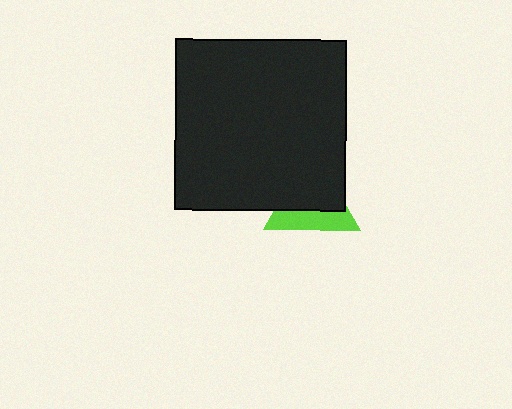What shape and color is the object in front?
The object in front is a black square.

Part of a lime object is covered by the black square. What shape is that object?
It is a triangle.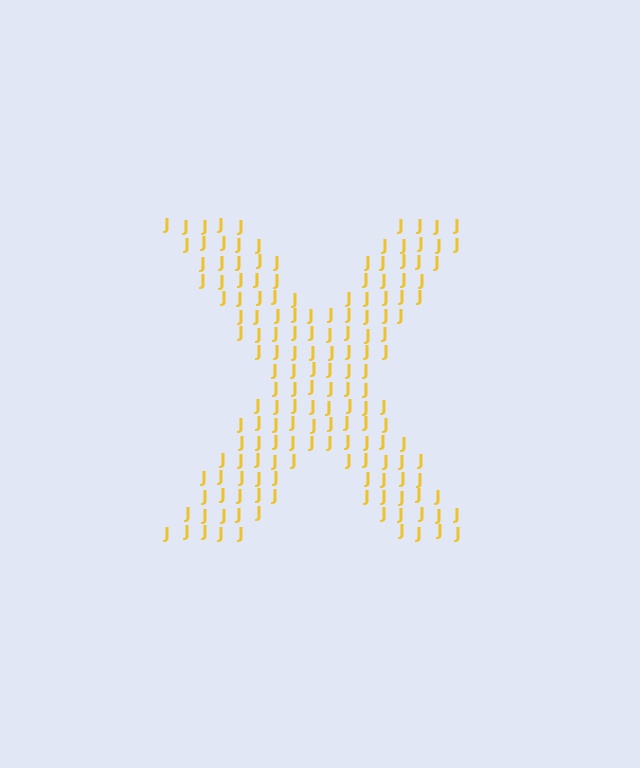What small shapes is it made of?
It is made of small letter J's.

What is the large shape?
The large shape is the letter X.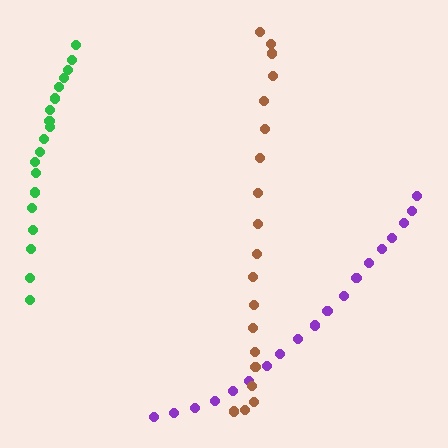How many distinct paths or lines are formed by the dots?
There are 3 distinct paths.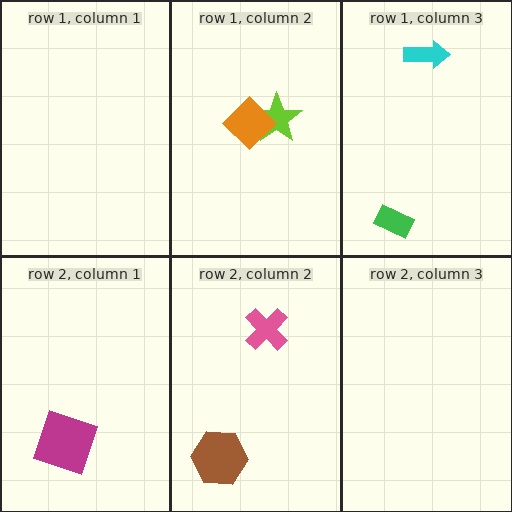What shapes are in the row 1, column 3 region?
The cyan arrow, the green rectangle.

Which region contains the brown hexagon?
The row 2, column 2 region.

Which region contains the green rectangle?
The row 1, column 3 region.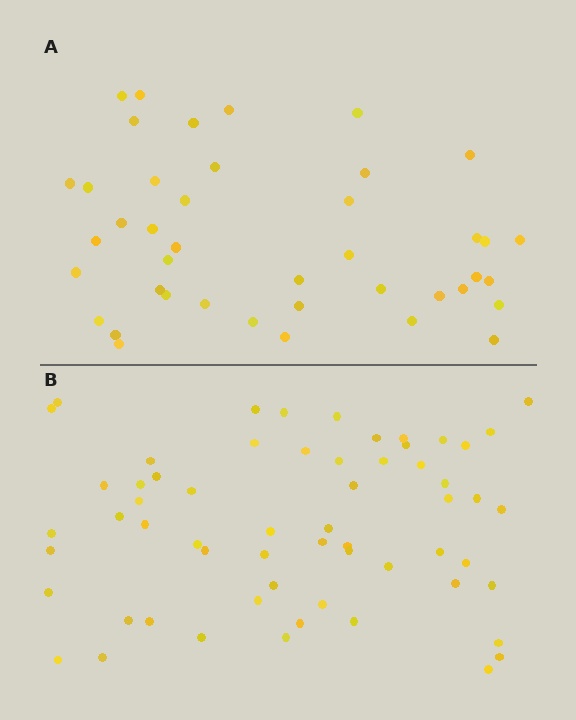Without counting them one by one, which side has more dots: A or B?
Region B (the bottom region) has more dots.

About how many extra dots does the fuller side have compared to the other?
Region B has approximately 20 more dots than region A.